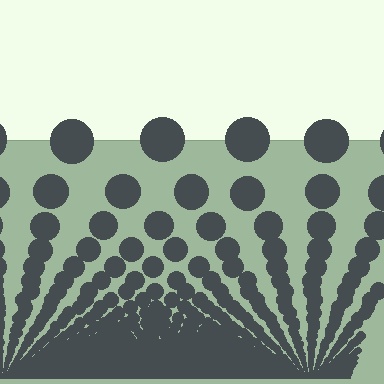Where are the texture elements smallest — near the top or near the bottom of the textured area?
Near the bottom.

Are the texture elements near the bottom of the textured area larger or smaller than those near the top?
Smaller. The gradient is inverted — elements near the bottom are smaller and denser.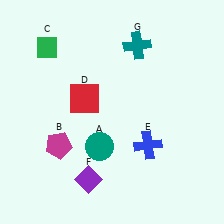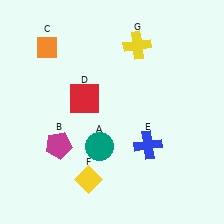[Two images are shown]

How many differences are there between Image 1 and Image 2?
There are 3 differences between the two images.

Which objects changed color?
C changed from green to orange. F changed from purple to yellow. G changed from teal to yellow.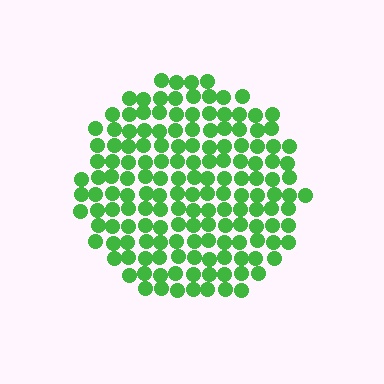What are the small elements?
The small elements are circles.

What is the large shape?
The large shape is a circle.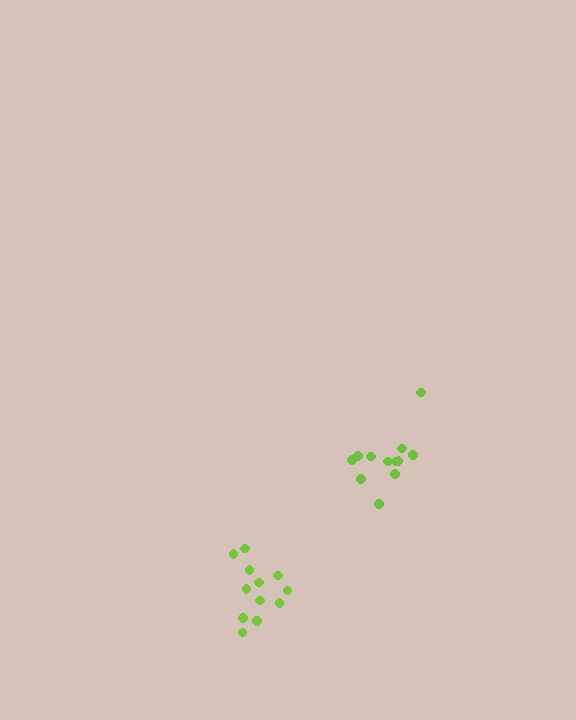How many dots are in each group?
Group 1: 12 dots, Group 2: 12 dots (24 total).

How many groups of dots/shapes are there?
There are 2 groups.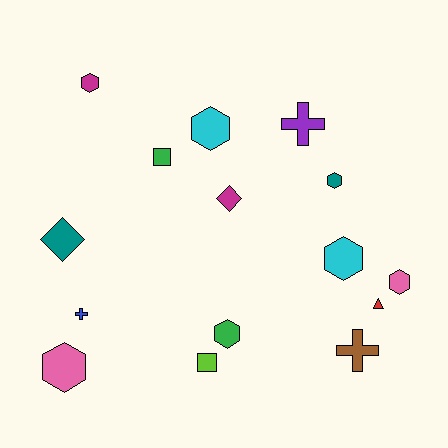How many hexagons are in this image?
There are 7 hexagons.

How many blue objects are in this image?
There is 1 blue object.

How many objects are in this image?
There are 15 objects.